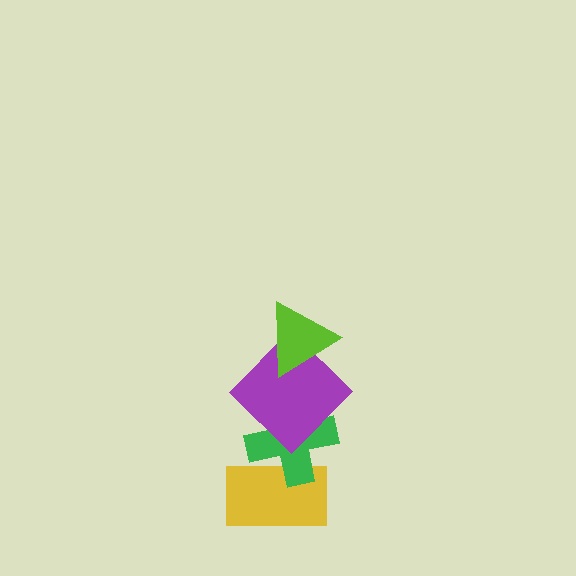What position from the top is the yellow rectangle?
The yellow rectangle is 4th from the top.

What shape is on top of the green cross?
The purple diamond is on top of the green cross.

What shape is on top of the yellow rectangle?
The green cross is on top of the yellow rectangle.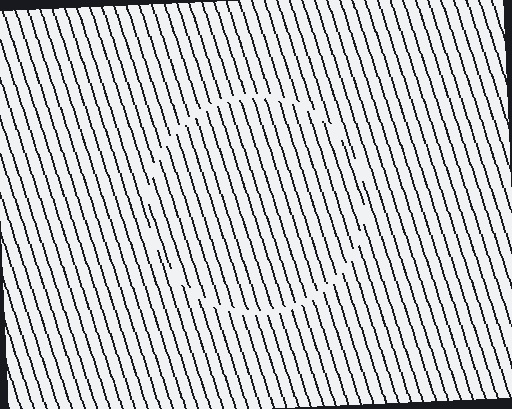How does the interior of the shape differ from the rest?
The interior of the shape contains the same grating, shifted by half a period — the contour is defined by the phase discontinuity where line-ends from the inner and outer gratings abut.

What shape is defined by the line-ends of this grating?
An illusory circle. The interior of the shape contains the same grating, shifted by half a period — the contour is defined by the phase discontinuity where line-ends from the inner and outer gratings abut.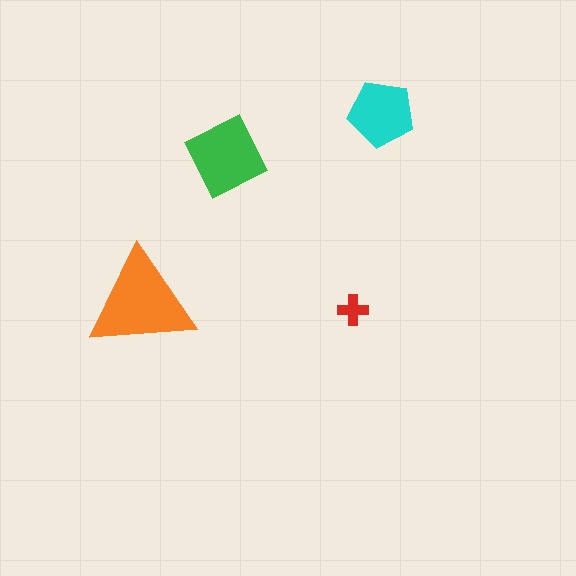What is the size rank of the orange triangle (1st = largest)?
1st.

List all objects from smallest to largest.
The red cross, the cyan pentagon, the green square, the orange triangle.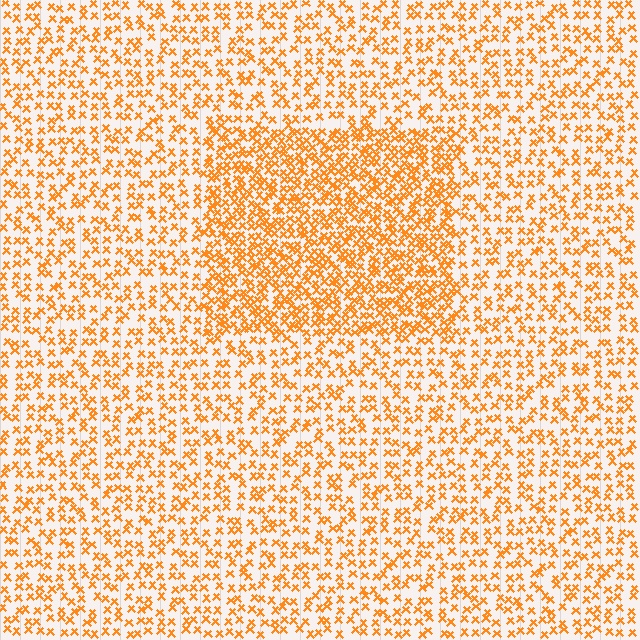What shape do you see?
I see a rectangle.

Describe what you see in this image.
The image contains small orange elements arranged at two different densities. A rectangle-shaped region is visible where the elements are more densely packed than the surrounding area.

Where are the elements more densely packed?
The elements are more densely packed inside the rectangle boundary.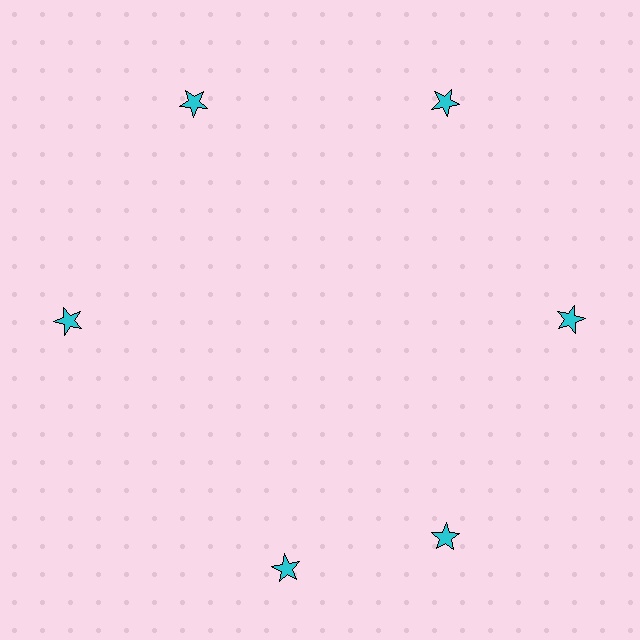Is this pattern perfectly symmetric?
No. The 6 cyan stars are arranged in a ring, but one element near the 7 o'clock position is rotated out of alignment along the ring, breaking the 6-fold rotational symmetry.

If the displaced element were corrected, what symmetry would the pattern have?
It would have 6-fold rotational symmetry — the pattern would map onto itself every 60 degrees.